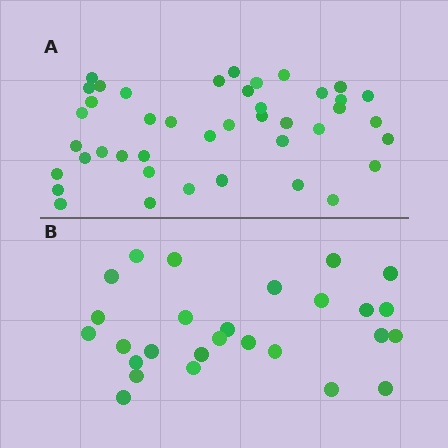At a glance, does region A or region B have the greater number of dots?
Region A (the top region) has more dots.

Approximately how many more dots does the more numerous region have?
Region A has approximately 15 more dots than region B.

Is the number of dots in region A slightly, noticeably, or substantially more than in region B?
Region A has substantially more. The ratio is roughly 1.6 to 1.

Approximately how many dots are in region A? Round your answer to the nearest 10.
About 40 dots. (The exact count is 42, which rounds to 40.)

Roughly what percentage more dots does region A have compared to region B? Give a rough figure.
About 55% more.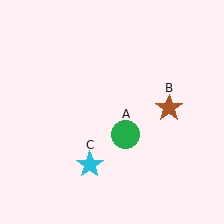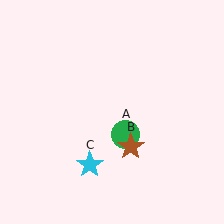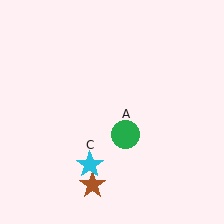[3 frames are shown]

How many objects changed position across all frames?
1 object changed position: brown star (object B).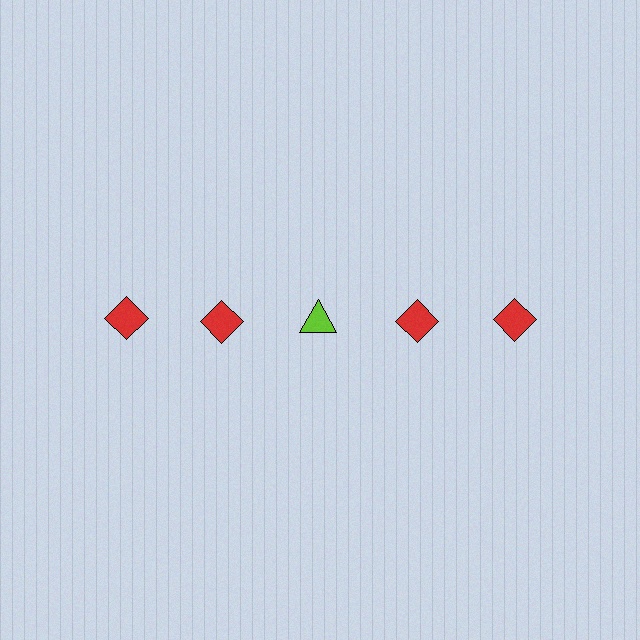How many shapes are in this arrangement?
There are 5 shapes arranged in a grid pattern.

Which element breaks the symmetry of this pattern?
The lime triangle in the top row, center column breaks the symmetry. All other shapes are red diamonds.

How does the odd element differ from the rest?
It differs in both color (lime instead of red) and shape (triangle instead of diamond).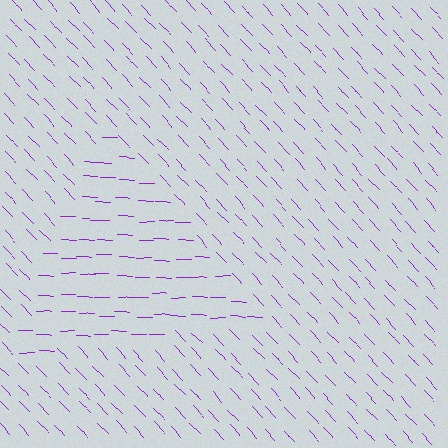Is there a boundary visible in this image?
Yes, there is a texture boundary formed by a change in line orientation.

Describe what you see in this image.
The image is filled with small purple line segments. A triangle region in the image has lines oriented differently from the surrounding lines, creating a visible texture boundary.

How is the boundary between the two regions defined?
The boundary is defined purely by a change in line orientation (approximately 45 degrees difference). All lines are the same color and thickness.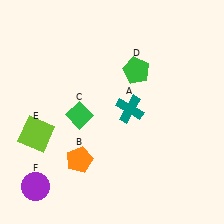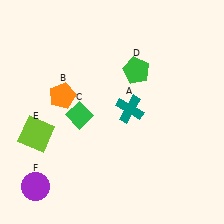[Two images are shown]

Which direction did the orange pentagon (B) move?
The orange pentagon (B) moved up.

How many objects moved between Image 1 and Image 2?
1 object moved between the two images.